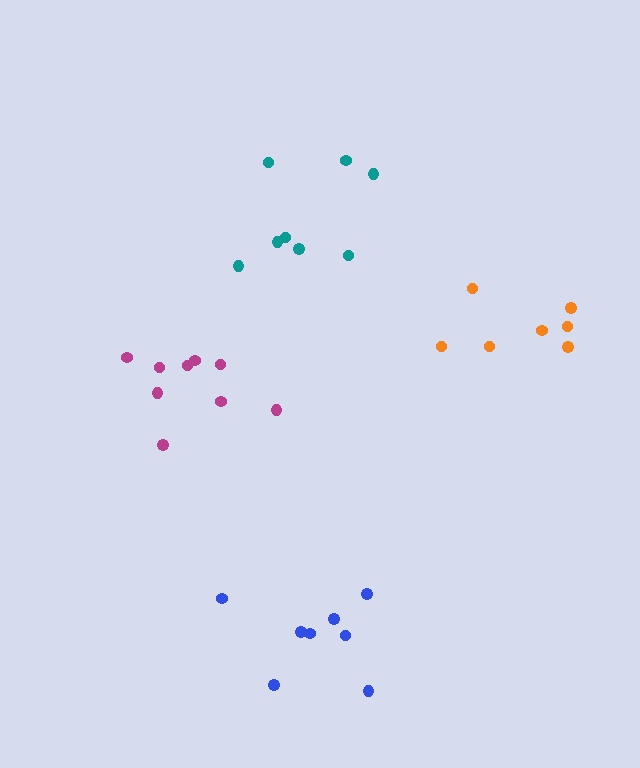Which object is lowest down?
The blue cluster is bottommost.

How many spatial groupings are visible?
There are 4 spatial groupings.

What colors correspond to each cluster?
The clusters are colored: teal, blue, magenta, orange.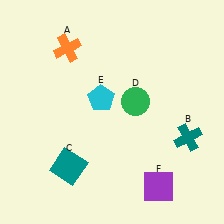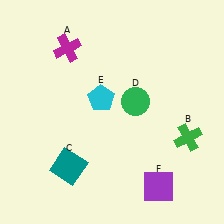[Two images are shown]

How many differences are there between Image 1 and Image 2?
There are 2 differences between the two images.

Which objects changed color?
A changed from orange to magenta. B changed from teal to green.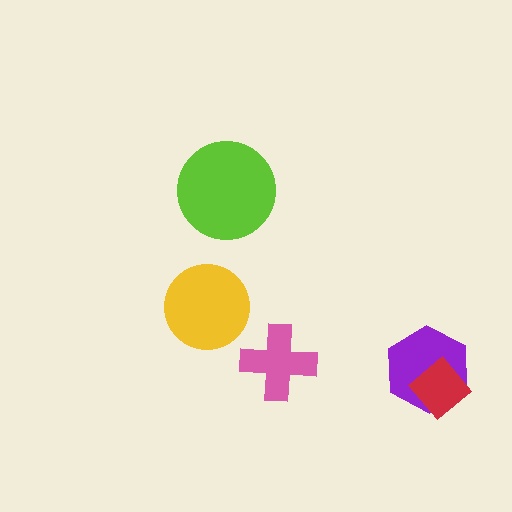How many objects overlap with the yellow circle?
0 objects overlap with the yellow circle.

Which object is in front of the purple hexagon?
The red diamond is in front of the purple hexagon.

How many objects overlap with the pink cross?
0 objects overlap with the pink cross.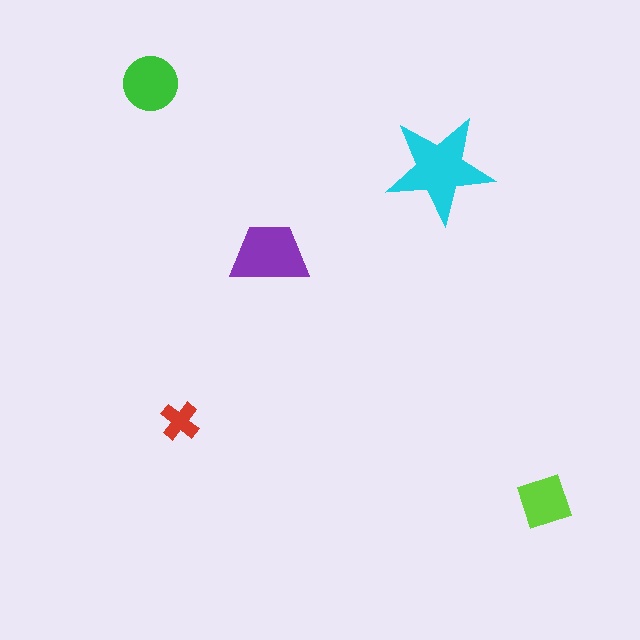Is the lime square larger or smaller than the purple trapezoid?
Smaller.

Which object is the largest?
The cyan star.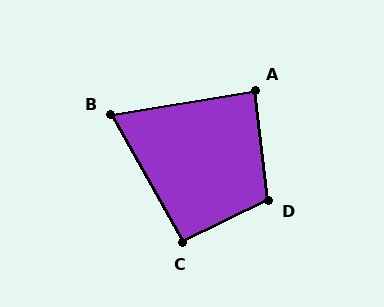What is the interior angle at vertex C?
Approximately 93 degrees (approximately right).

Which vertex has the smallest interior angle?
B, at approximately 70 degrees.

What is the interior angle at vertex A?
Approximately 87 degrees (approximately right).